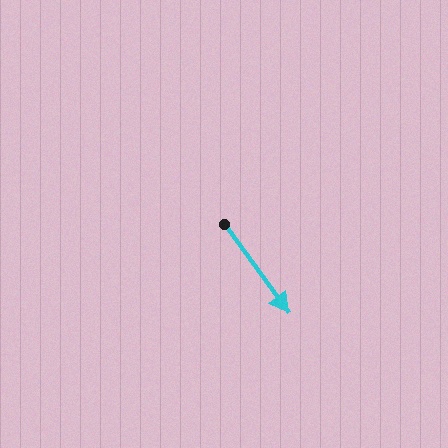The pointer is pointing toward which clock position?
Roughly 5 o'clock.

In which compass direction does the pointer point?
Southeast.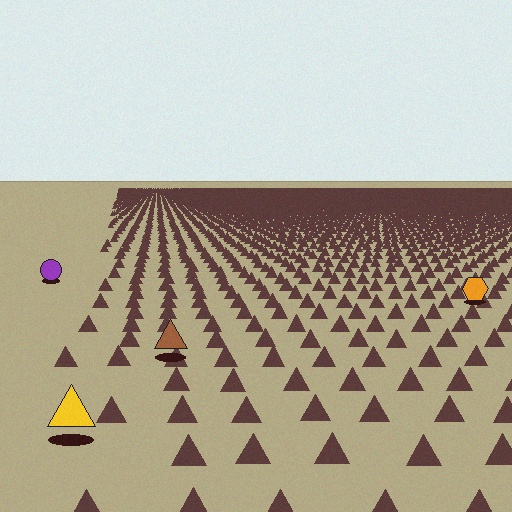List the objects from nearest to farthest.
From nearest to farthest: the yellow triangle, the brown triangle, the orange hexagon, the purple circle.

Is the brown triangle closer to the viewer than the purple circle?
Yes. The brown triangle is closer — you can tell from the texture gradient: the ground texture is coarser near it.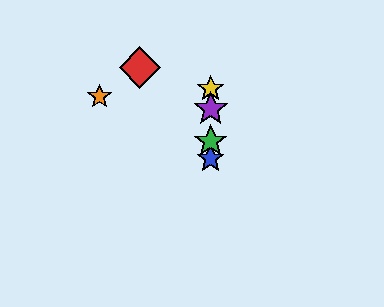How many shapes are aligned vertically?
4 shapes (the blue star, the green star, the yellow star, the purple star) are aligned vertically.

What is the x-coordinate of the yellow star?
The yellow star is at x≈211.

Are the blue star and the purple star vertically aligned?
Yes, both are at x≈211.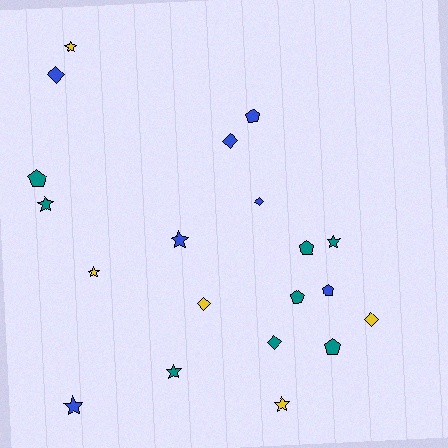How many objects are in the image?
There are 20 objects.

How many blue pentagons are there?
There are 2 blue pentagons.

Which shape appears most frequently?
Star, with 8 objects.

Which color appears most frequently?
Teal, with 8 objects.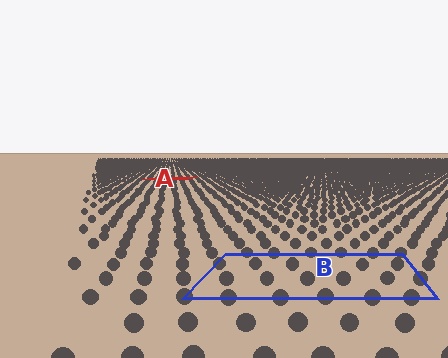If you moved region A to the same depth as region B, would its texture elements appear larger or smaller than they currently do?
They would appear larger. At a closer depth, the same texture elements are projected at a bigger on-screen size.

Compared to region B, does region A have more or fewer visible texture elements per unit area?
Region A has more texture elements per unit area — they are packed more densely because it is farther away.